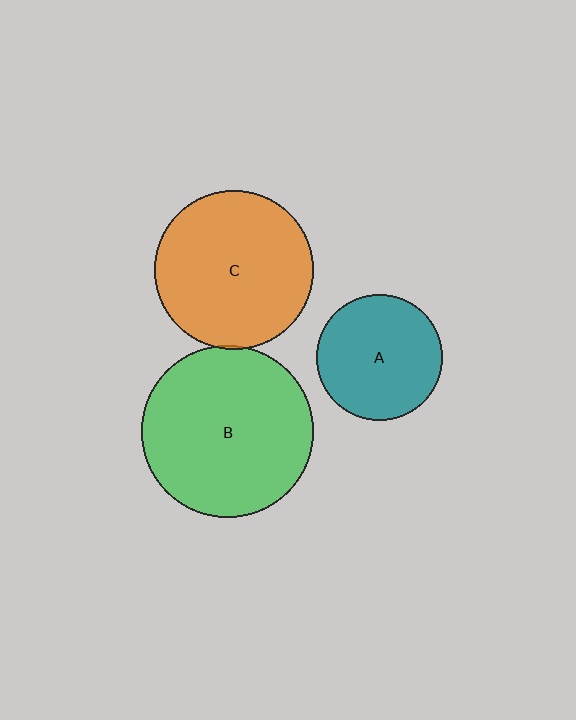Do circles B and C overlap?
Yes.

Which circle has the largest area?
Circle B (green).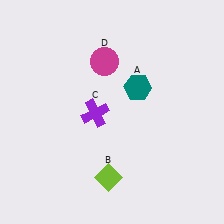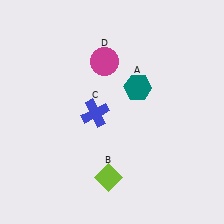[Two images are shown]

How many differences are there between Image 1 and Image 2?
There is 1 difference between the two images.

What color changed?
The cross (C) changed from purple in Image 1 to blue in Image 2.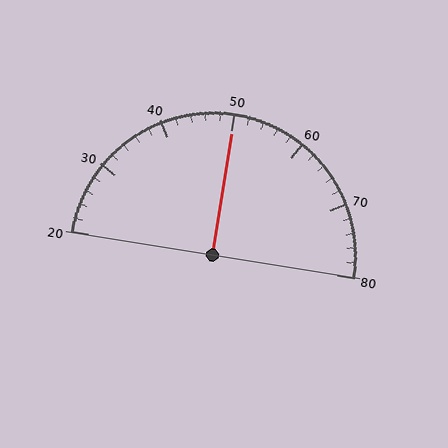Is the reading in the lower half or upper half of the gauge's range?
The reading is in the upper half of the range (20 to 80).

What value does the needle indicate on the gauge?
The needle indicates approximately 50.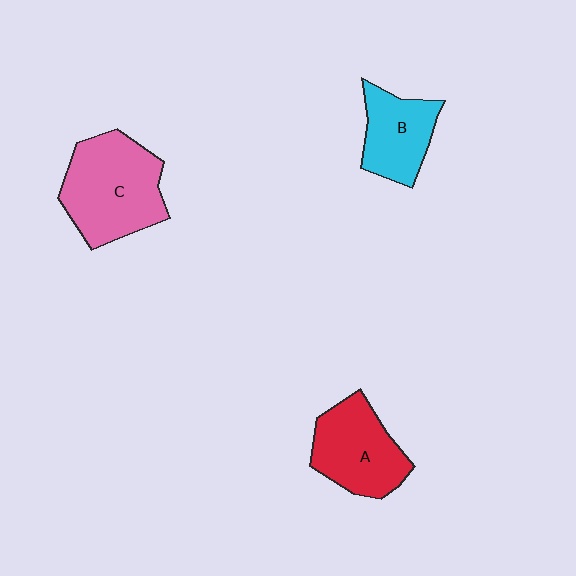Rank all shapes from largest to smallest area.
From largest to smallest: C (pink), A (red), B (cyan).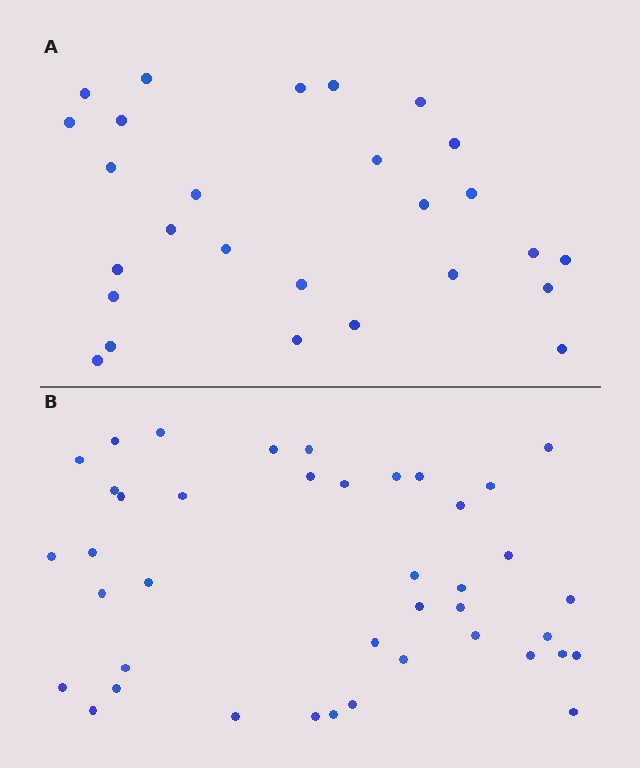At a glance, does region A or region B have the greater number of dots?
Region B (the bottom region) has more dots.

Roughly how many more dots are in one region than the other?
Region B has approximately 15 more dots than region A.